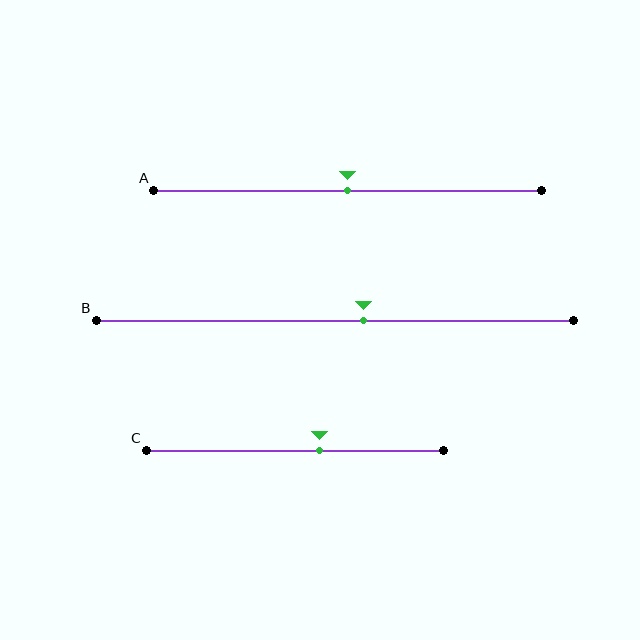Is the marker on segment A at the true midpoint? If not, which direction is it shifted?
Yes, the marker on segment A is at the true midpoint.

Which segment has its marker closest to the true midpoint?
Segment A has its marker closest to the true midpoint.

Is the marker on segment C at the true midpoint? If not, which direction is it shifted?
No, the marker on segment C is shifted to the right by about 9% of the segment length.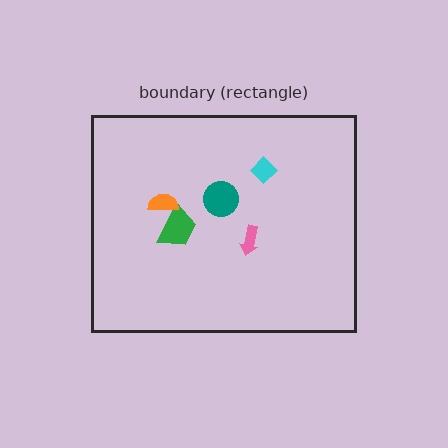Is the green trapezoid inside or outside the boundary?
Inside.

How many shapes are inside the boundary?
5 inside, 0 outside.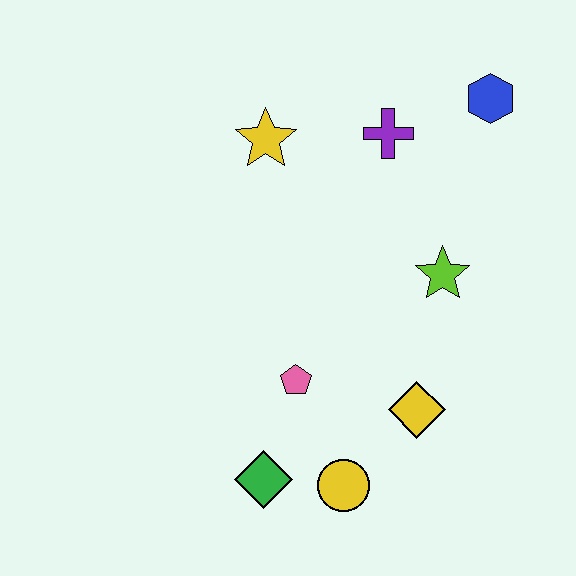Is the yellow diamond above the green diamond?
Yes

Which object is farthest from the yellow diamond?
The blue hexagon is farthest from the yellow diamond.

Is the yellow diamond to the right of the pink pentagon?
Yes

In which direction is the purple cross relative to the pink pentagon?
The purple cross is above the pink pentagon.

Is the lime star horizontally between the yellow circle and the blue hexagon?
Yes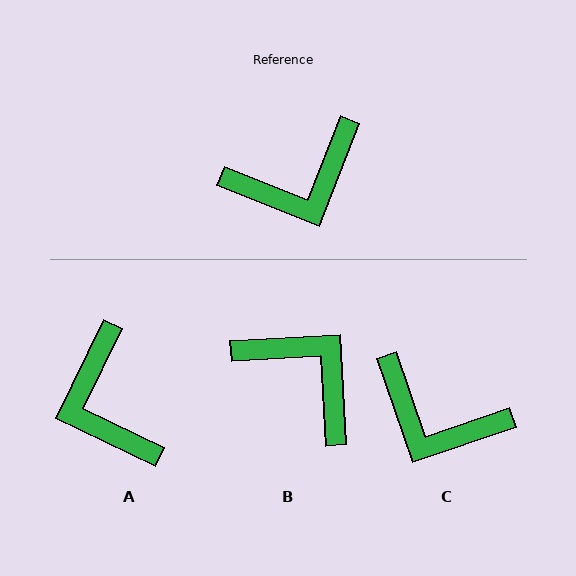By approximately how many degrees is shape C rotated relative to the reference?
Approximately 50 degrees clockwise.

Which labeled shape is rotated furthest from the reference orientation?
B, about 115 degrees away.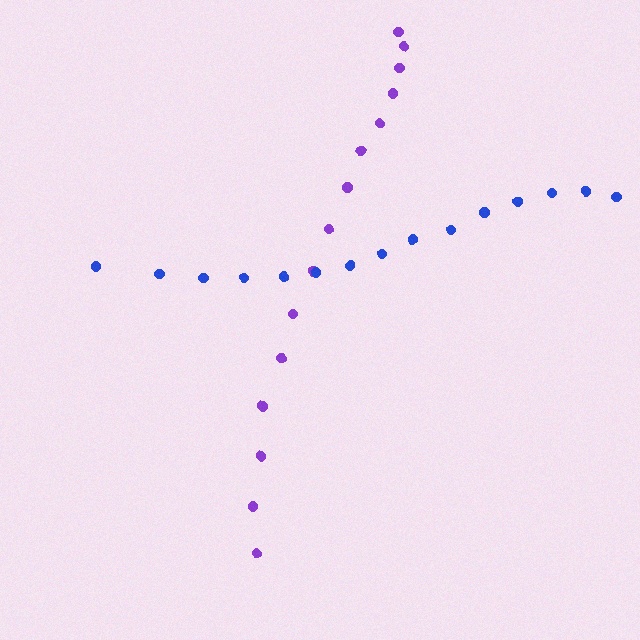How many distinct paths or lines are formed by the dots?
There are 2 distinct paths.